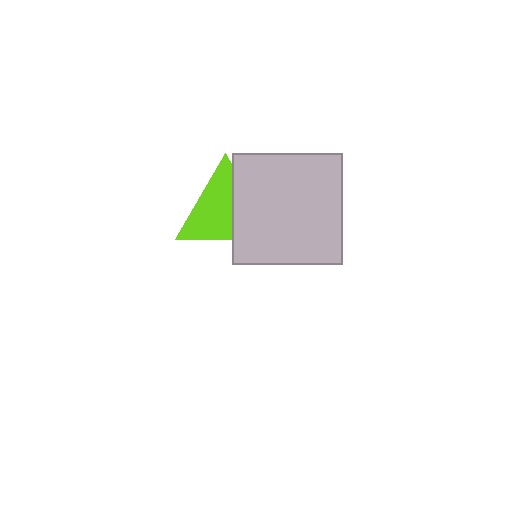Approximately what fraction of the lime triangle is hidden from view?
Roughly 39% of the lime triangle is hidden behind the light gray square.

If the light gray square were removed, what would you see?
You would see the complete lime triangle.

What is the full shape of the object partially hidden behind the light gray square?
The partially hidden object is a lime triangle.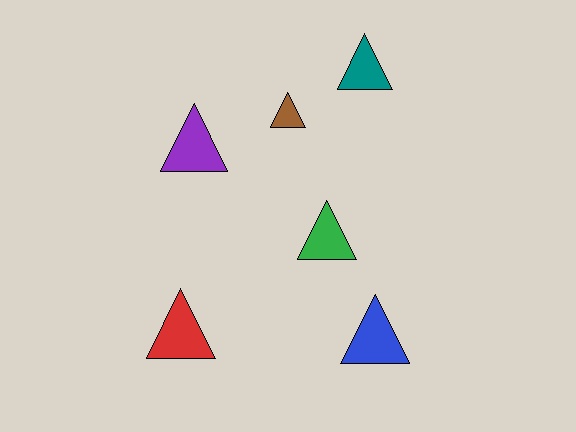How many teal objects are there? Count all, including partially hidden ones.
There is 1 teal object.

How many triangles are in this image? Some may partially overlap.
There are 6 triangles.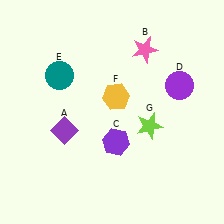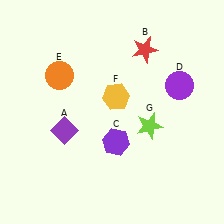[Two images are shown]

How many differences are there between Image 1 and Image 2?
There are 2 differences between the two images.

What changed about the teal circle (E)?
In Image 1, E is teal. In Image 2, it changed to orange.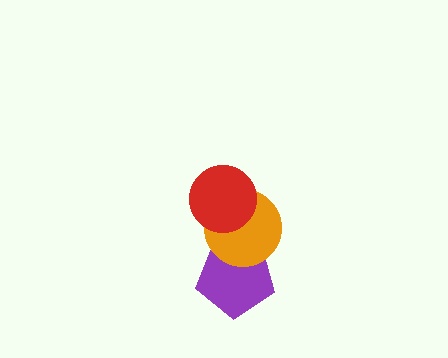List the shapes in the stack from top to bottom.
From top to bottom: the red circle, the orange circle, the purple pentagon.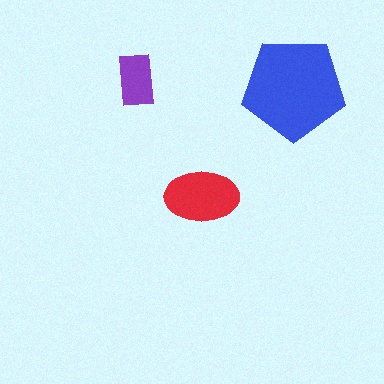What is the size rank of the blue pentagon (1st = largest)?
1st.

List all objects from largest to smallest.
The blue pentagon, the red ellipse, the purple rectangle.